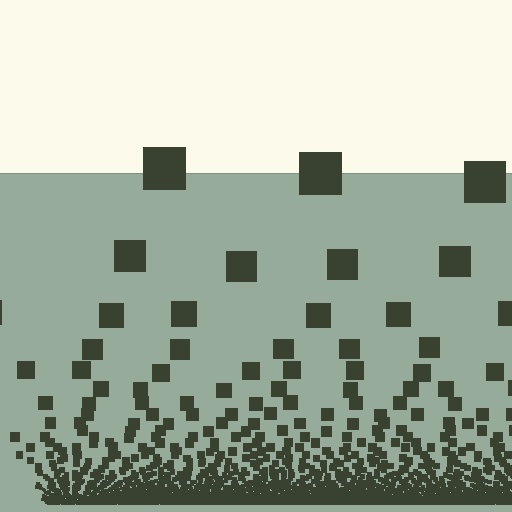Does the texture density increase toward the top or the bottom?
Density increases toward the bottom.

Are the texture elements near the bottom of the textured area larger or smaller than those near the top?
Smaller. The gradient is inverted — elements near the bottom are smaller and denser.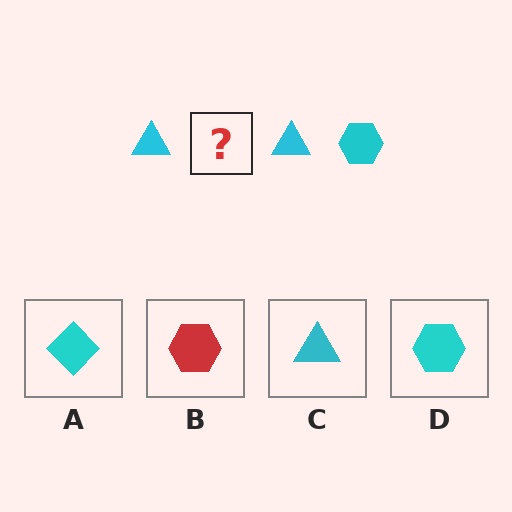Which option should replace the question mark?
Option D.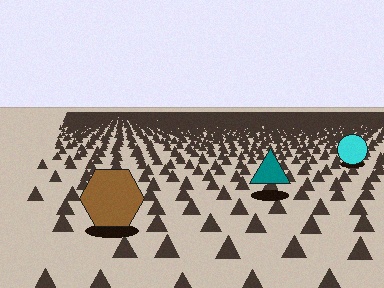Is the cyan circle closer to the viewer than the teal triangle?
No. The teal triangle is closer — you can tell from the texture gradient: the ground texture is coarser near it.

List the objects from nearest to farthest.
From nearest to farthest: the brown hexagon, the teal triangle, the cyan circle.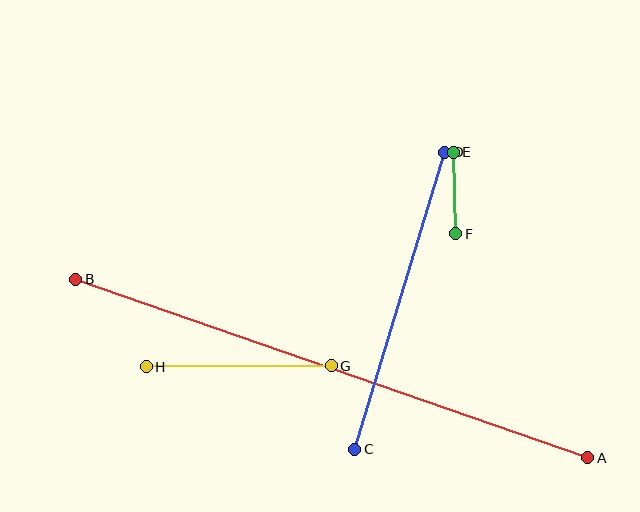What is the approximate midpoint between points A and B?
The midpoint is at approximately (332, 368) pixels.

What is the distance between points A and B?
The distance is approximately 542 pixels.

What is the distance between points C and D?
The distance is approximately 310 pixels.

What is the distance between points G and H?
The distance is approximately 185 pixels.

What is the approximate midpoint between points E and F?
The midpoint is at approximately (454, 193) pixels.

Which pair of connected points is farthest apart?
Points A and B are farthest apart.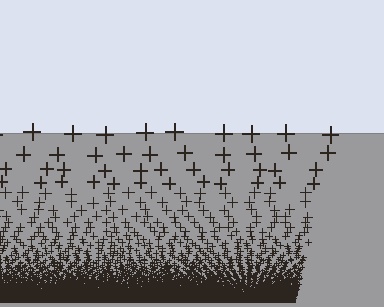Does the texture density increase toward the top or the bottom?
Density increases toward the bottom.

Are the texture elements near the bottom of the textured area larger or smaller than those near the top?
Smaller. The gradient is inverted — elements near the bottom are smaller and denser.